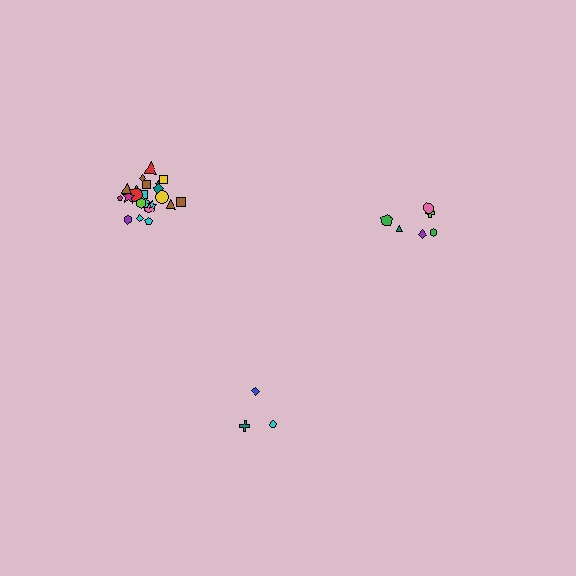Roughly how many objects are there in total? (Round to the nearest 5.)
Roughly 30 objects in total.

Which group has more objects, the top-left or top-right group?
The top-left group.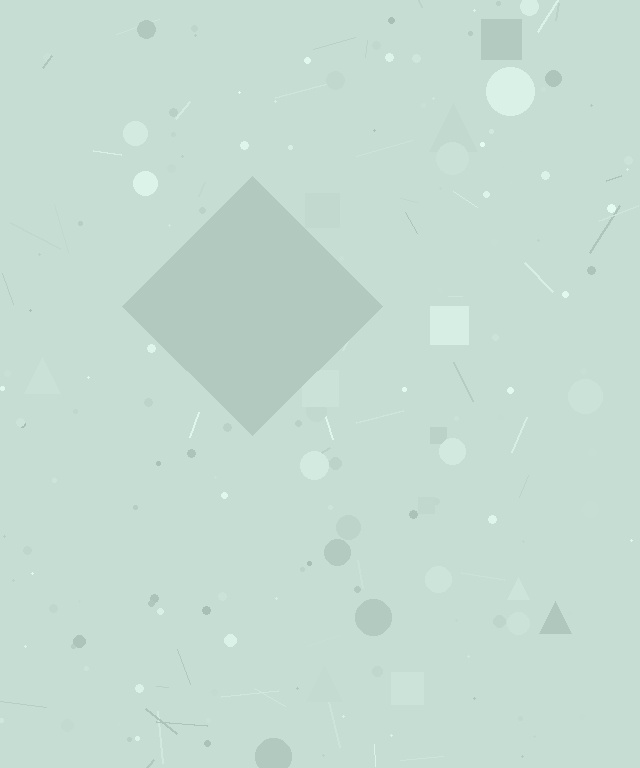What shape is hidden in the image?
A diamond is hidden in the image.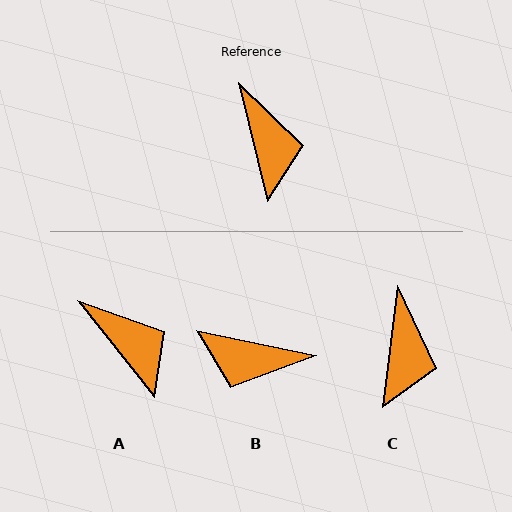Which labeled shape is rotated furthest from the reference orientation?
B, about 115 degrees away.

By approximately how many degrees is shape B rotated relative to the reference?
Approximately 115 degrees clockwise.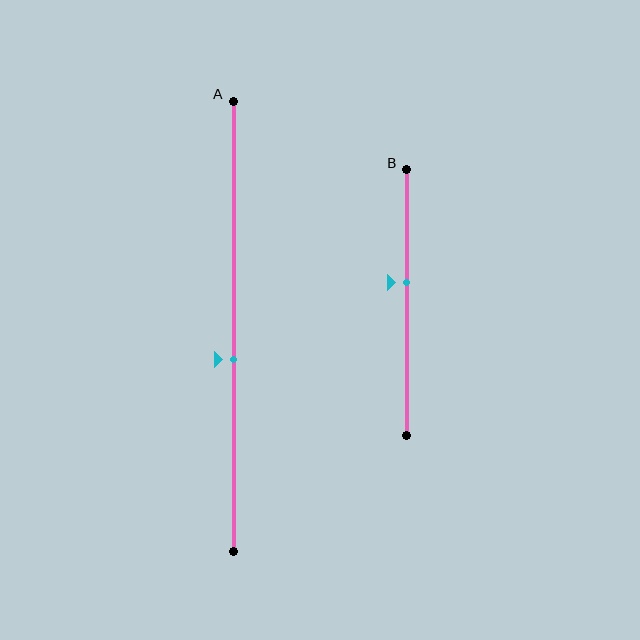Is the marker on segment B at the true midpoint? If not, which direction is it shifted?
No, the marker on segment B is shifted upward by about 7% of the segment length.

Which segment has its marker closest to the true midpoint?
Segment A has its marker closest to the true midpoint.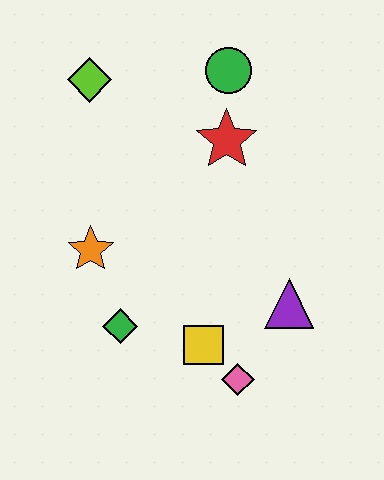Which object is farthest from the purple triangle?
The lime diamond is farthest from the purple triangle.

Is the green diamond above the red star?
No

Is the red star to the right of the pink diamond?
No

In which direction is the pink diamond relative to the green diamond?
The pink diamond is to the right of the green diamond.